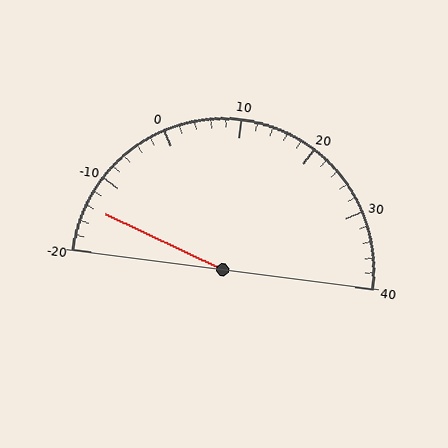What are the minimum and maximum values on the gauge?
The gauge ranges from -20 to 40.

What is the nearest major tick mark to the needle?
The nearest major tick mark is -10.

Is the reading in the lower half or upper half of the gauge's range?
The reading is in the lower half of the range (-20 to 40).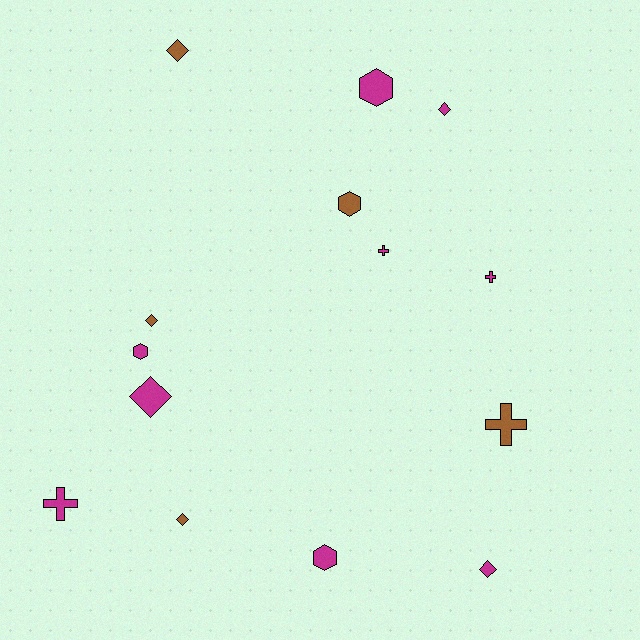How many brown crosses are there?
There is 1 brown cross.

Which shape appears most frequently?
Diamond, with 6 objects.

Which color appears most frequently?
Magenta, with 9 objects.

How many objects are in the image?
There are 14 objects.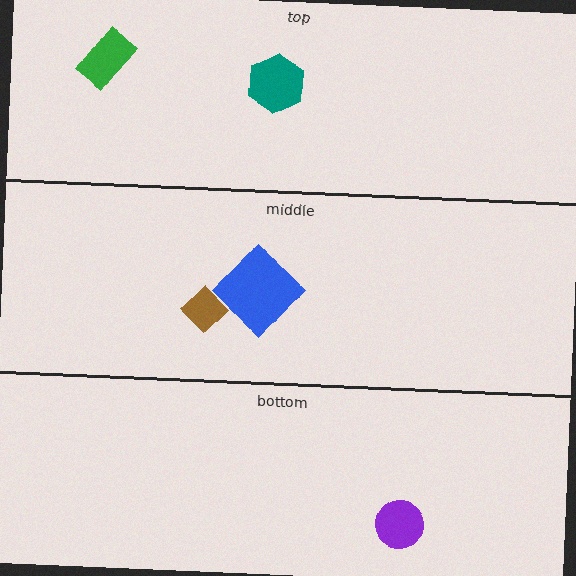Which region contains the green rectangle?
The top region.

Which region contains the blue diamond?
The middle region.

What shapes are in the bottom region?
The purple circle.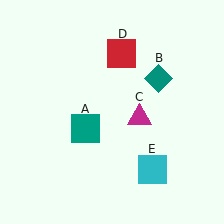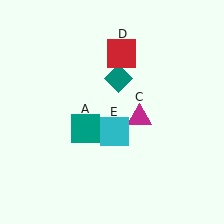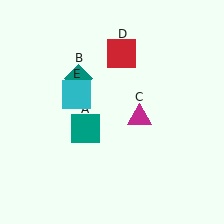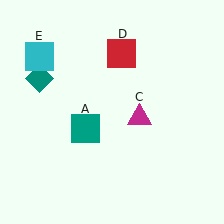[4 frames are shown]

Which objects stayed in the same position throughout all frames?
Teal square (object A) and magenta triangle (object C) and red square (object D) remained stationary.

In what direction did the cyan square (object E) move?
The cyan square (object E) moved up and to the left.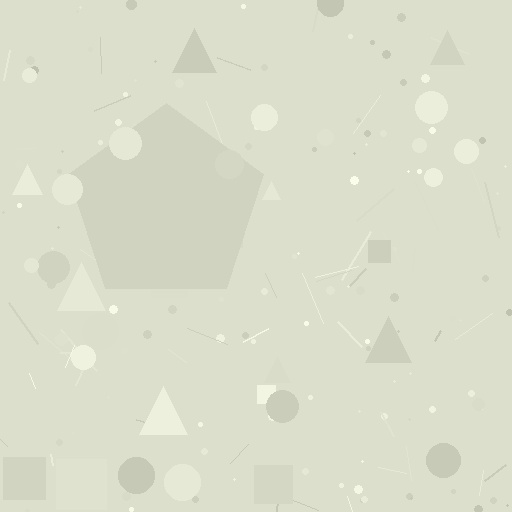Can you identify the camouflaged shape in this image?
The camouflaged shape is a pentagon.